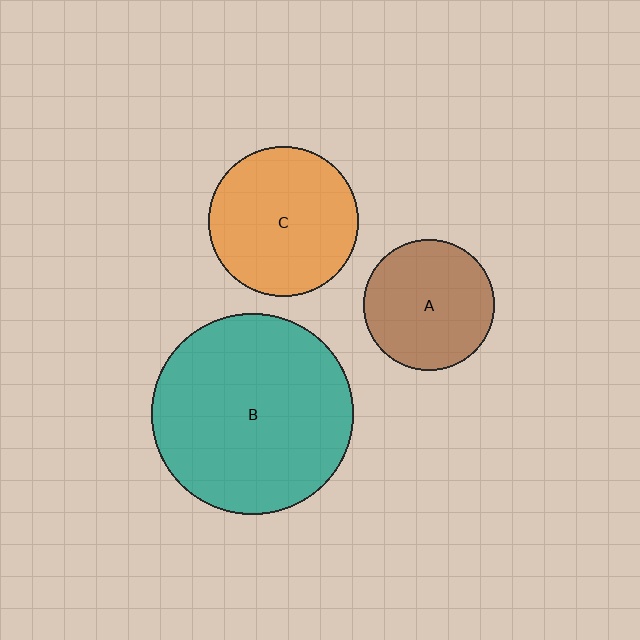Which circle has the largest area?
Circle B (teal).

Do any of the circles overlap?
No, none of the circles overlap.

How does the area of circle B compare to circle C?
Approximately 1.8 times.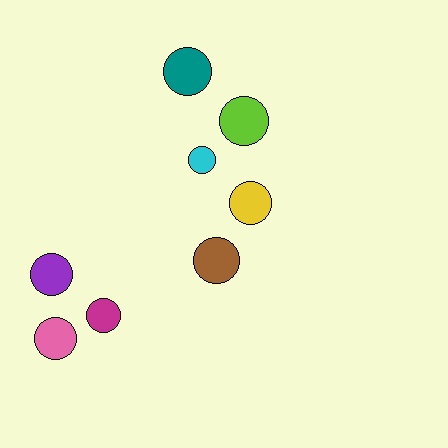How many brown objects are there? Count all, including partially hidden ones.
There is 1 brown object.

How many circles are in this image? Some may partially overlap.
There are 8 circles.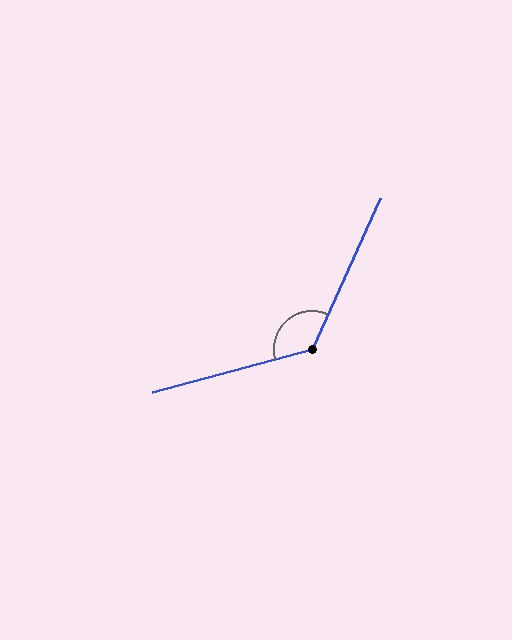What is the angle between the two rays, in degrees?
Approximately 129 degrees.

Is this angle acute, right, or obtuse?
It is obtuse.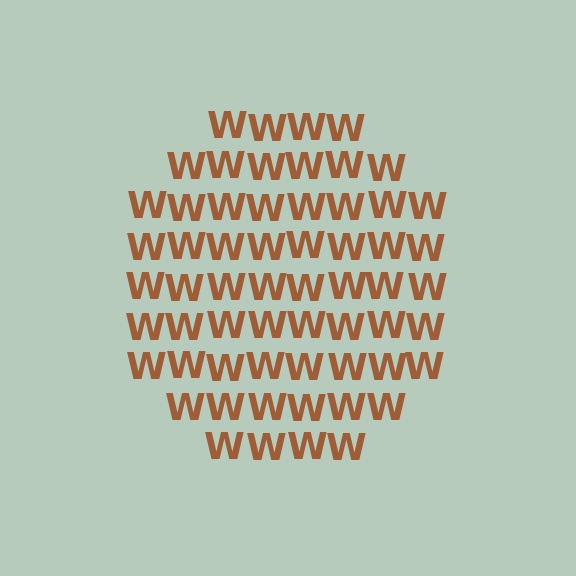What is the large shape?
The large shape is a circle.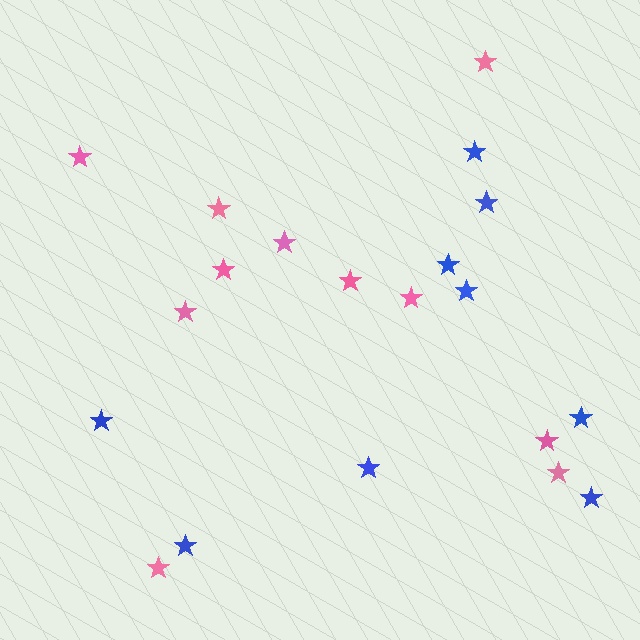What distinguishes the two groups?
There are 2 groups: one group of pink stars (11) and one group of blue stars (9).